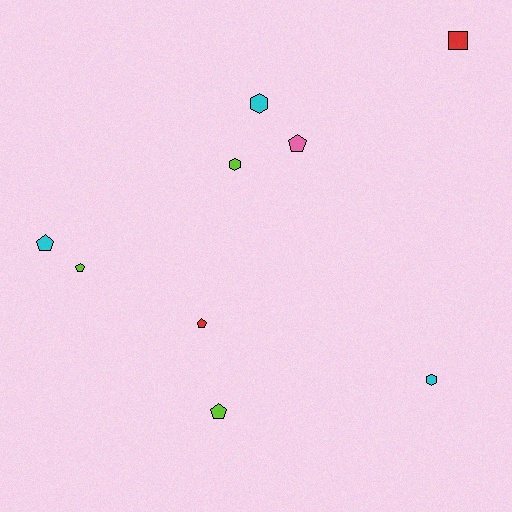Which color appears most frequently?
Cyan, with 3 objects.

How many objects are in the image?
There are 9 objects.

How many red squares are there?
There is 1 red square.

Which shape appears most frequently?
Pentagon, with 5 objects.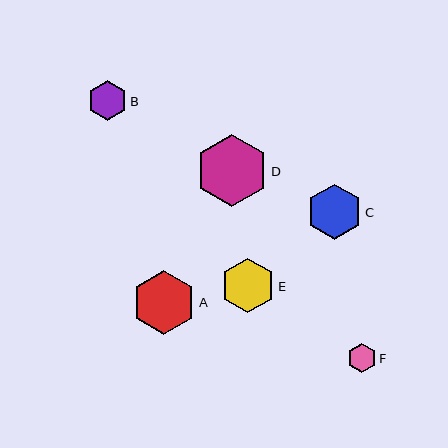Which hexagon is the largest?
Hexagon D is the largest with a size of approximately 72 pixels.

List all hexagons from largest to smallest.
From largest to smallest: D, A, C, E, B, F.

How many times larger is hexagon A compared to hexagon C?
Hexagon A is approximately 1.2 times the size of hexagon C.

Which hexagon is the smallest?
Hexagon F is the smallest with a size of approximately 29 pixels.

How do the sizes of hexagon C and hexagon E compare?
Hexagon C and hexagon E are approximately the same size.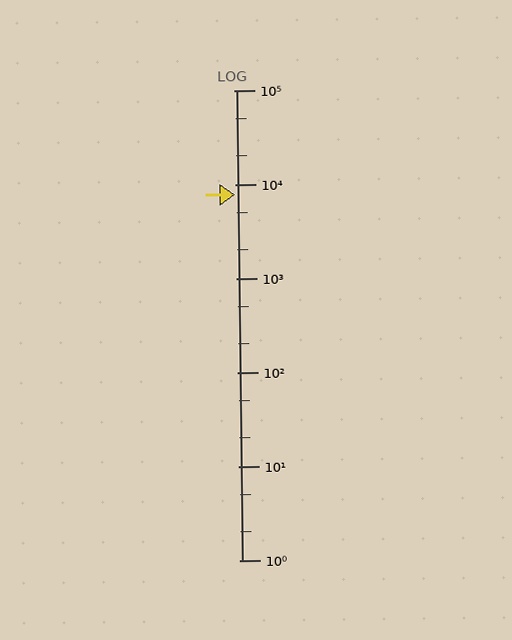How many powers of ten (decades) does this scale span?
The scale spans 5 decades, from 1 to 100000.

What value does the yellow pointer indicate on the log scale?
The pointer indicates approximately 7700.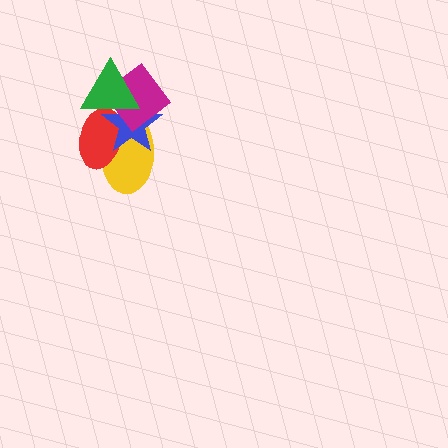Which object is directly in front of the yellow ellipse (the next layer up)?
The red ellipse is directly in front of the yellow ellipse.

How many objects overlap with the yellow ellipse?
4 objects overlap with the yellow ellipse.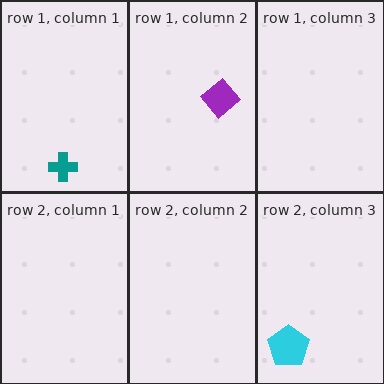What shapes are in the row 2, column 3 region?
The cyan pentagon.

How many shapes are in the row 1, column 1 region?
1.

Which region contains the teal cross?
The row 1, column 1 region.